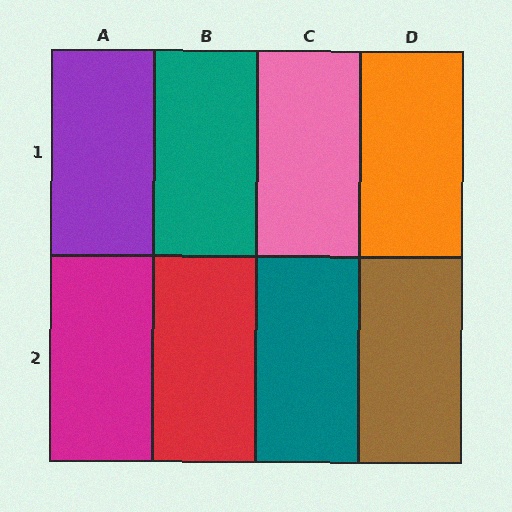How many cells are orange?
1 cell is orange.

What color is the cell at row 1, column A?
Purple.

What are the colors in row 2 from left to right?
Magenta, red, teal, brown.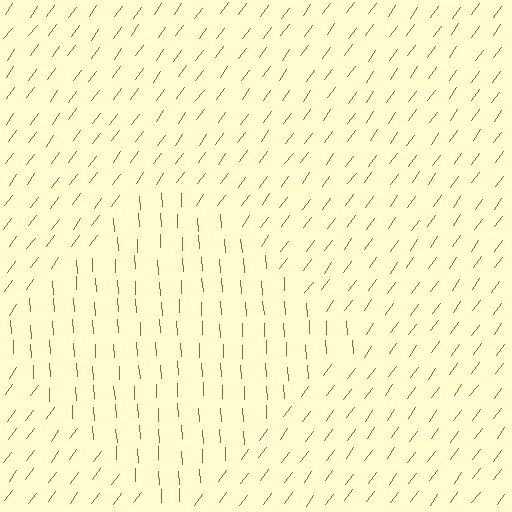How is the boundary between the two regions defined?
The boundary is defined purely by a change in line orientation (approximately 39 degrees difference). All lines are the same color and thickness.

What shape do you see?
I see a diamond.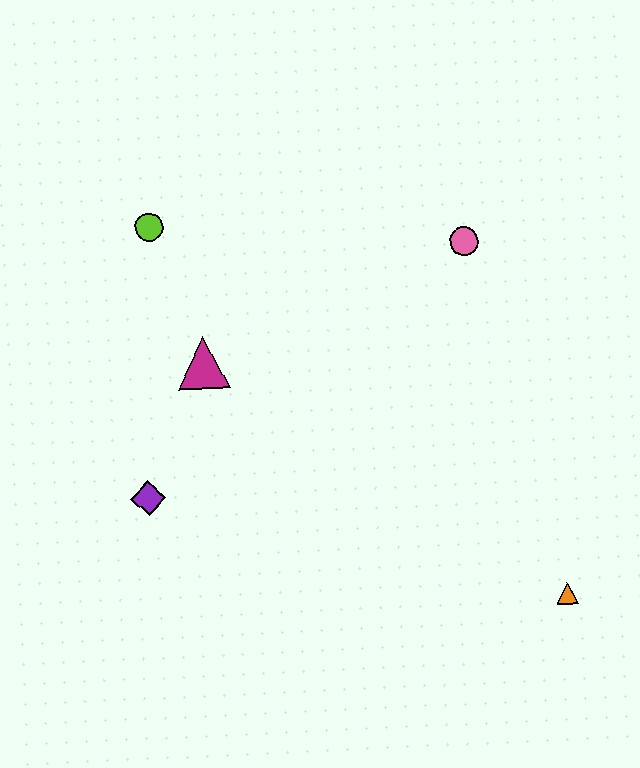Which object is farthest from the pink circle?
The purple diamond is farthest from the pink circle.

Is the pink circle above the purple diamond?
Yes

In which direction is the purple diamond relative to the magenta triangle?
The purple diamond is below the magenta triangle.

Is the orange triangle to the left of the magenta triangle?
No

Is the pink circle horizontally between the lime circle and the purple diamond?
No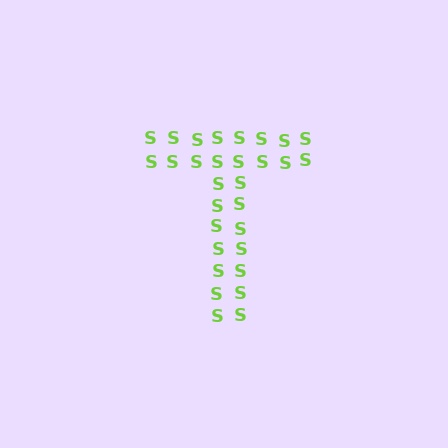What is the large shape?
The large shape is the letter T.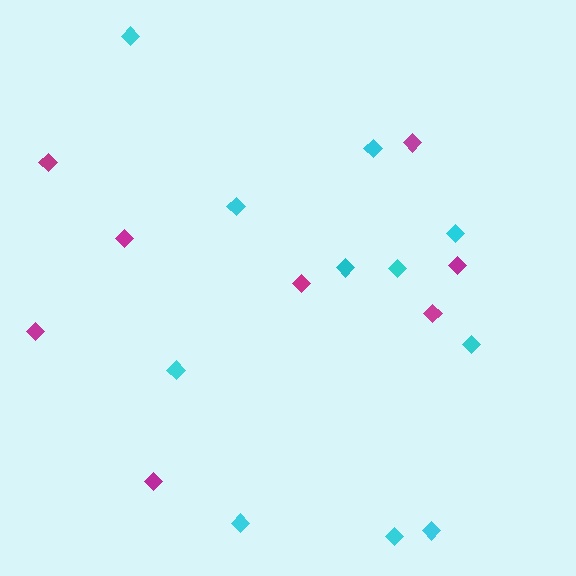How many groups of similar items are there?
There are 2 groups: one group of magenta diamonds (8) and one group of cyan diamonds (11).